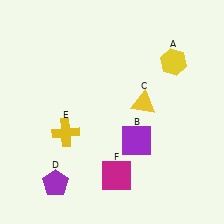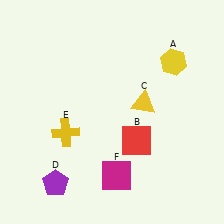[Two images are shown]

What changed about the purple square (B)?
In Image 1, B is purple. In Image 2, it changed to red.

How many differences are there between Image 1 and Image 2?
There is 1 difference between the two images.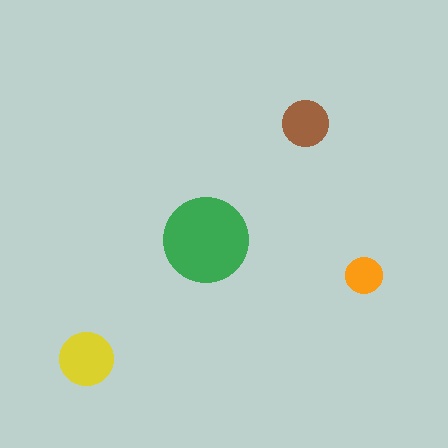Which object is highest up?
The brown circle is topmost.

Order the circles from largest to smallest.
the green one, the yellow one, the brown one, the orange one.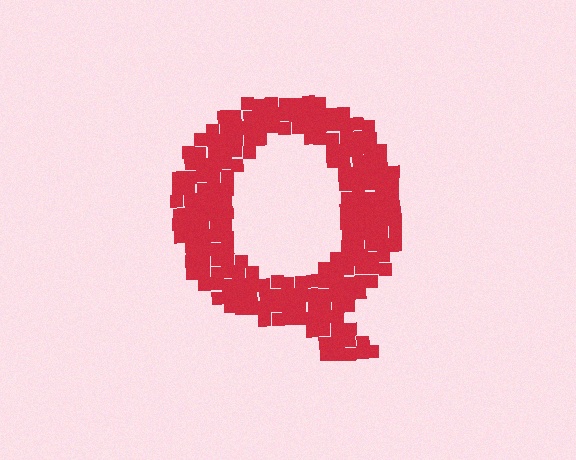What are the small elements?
The small elements are squares.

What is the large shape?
The large shape is the letter Q.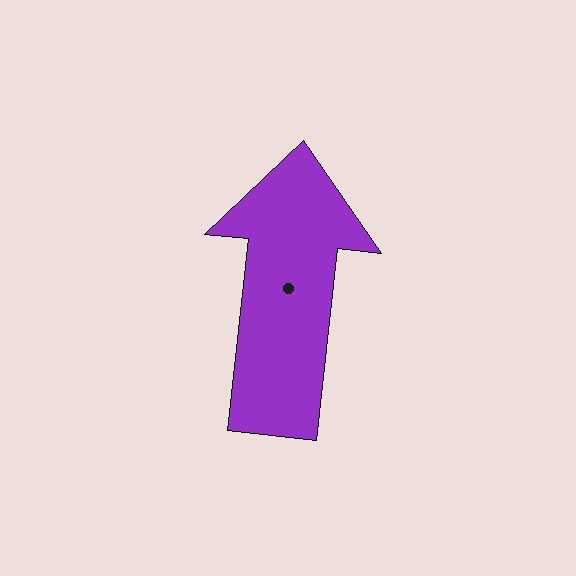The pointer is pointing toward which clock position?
Roughly 12 o'clock.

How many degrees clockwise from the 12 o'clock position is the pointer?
Approximately 6 degrees.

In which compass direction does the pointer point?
North.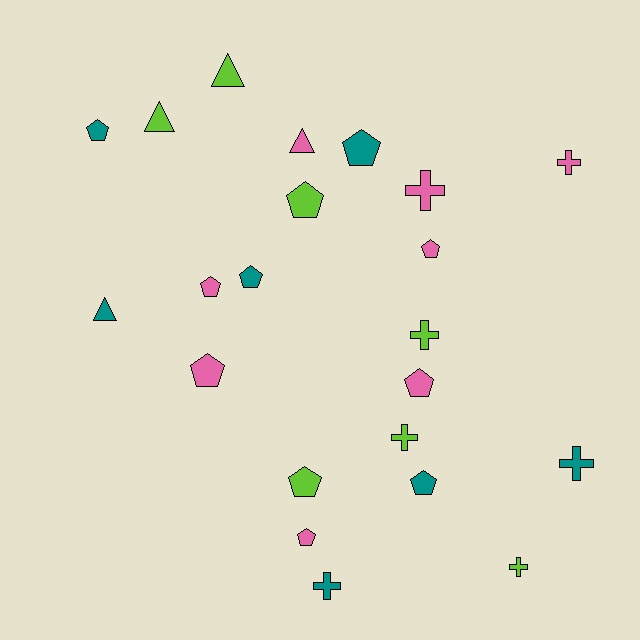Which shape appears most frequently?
Pentagon, with 11 objects.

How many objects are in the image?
There are 22 objects.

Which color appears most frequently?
Pink, with 8 objects.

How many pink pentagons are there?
There are 5 pink pentagons.